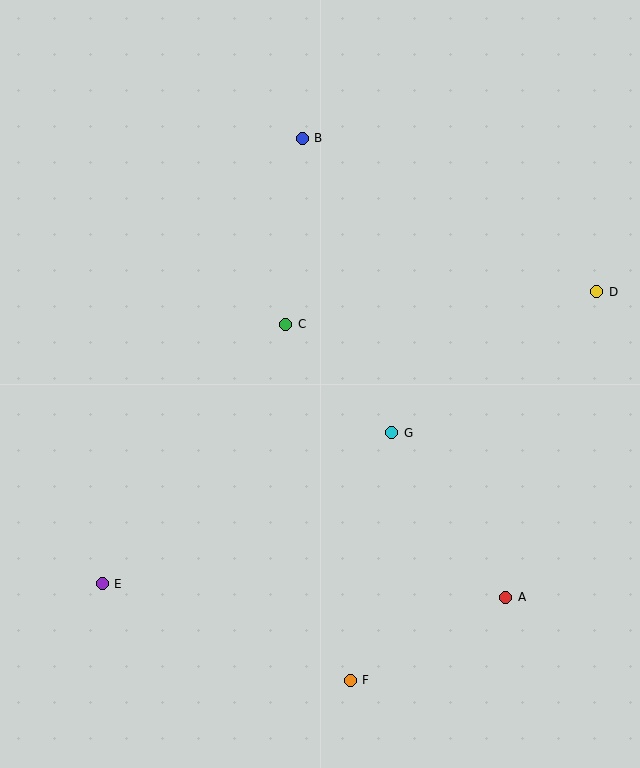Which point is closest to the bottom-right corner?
Point A is closest to the bottom-right corner.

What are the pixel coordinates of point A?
Point A is at (506, 597).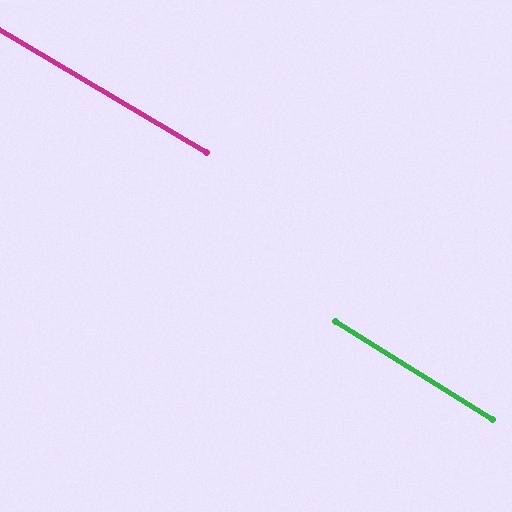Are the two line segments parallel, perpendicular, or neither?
Parallel — their directions differ by only 1.4°.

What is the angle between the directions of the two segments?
Approximately 1 degree.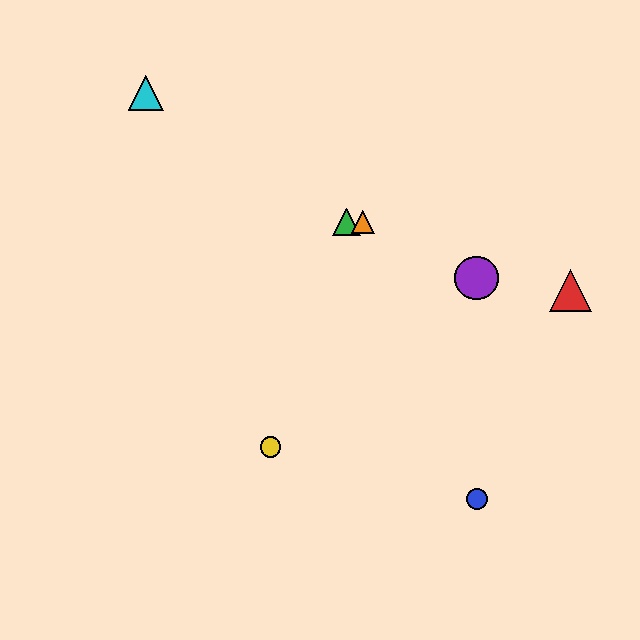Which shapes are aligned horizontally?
The green triangle, the orange triangle are aligned horizontally.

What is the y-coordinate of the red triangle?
The red triangle is at y≈291.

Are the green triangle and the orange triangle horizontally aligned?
Yes, both are at y≈222.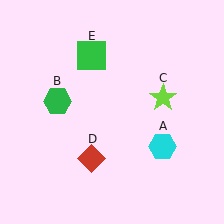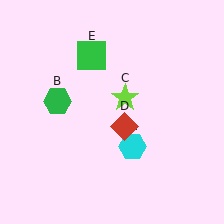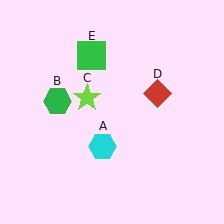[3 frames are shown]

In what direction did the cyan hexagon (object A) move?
The cyan hexagon (object A) moved left.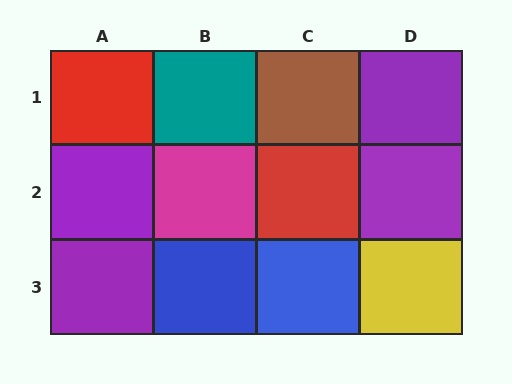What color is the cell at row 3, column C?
Blue.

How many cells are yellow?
1 cell is yellow.